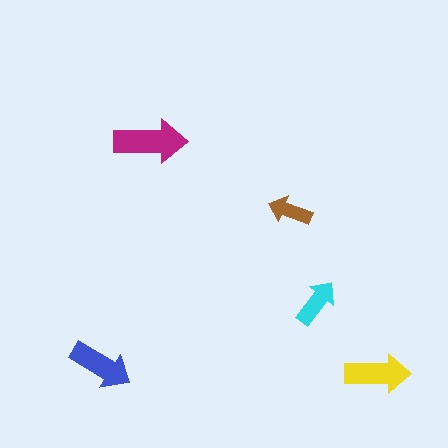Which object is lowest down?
The yellow arrow is bottommost.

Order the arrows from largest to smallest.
the magenta one, the yellow one, the blue one, the cyan one, the brown one.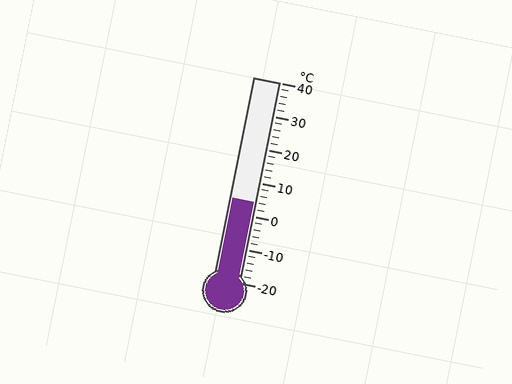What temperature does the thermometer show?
The thermometer shows approximately 4°C.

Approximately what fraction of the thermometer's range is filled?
The thermometer is filled to approximately 40% of its range.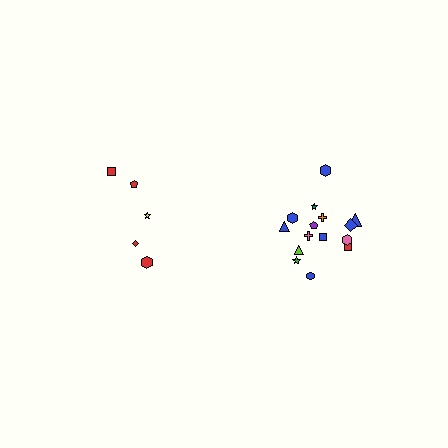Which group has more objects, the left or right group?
The right group.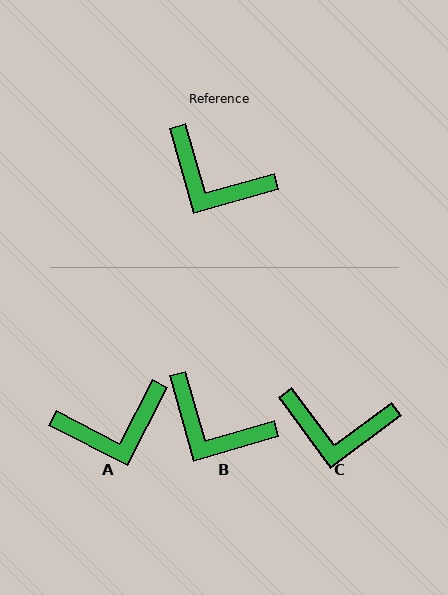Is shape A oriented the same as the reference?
No, it is off by about 47 degrees.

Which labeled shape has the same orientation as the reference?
B.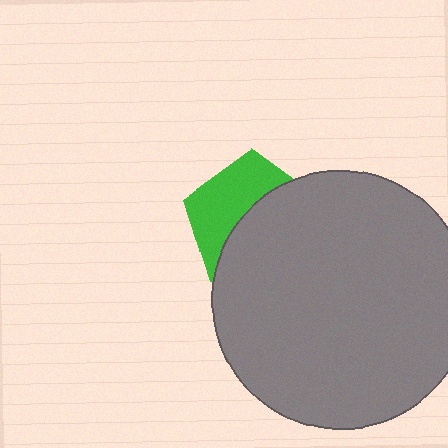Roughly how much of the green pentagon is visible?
A small part of it is visible (roughly 43%).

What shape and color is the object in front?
The object in front is a gray circle.